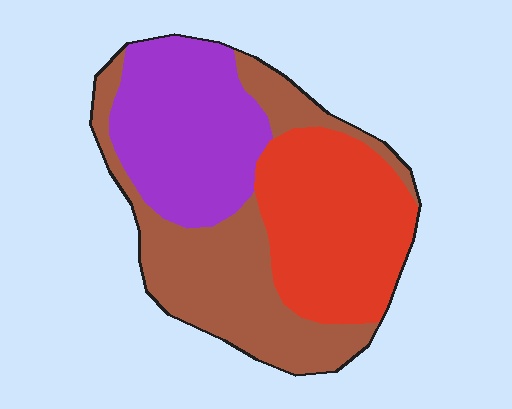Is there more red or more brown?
Brown.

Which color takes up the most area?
Brown, at roughly 35%.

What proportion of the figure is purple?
Purple takes up about one third (1/3) of the figure.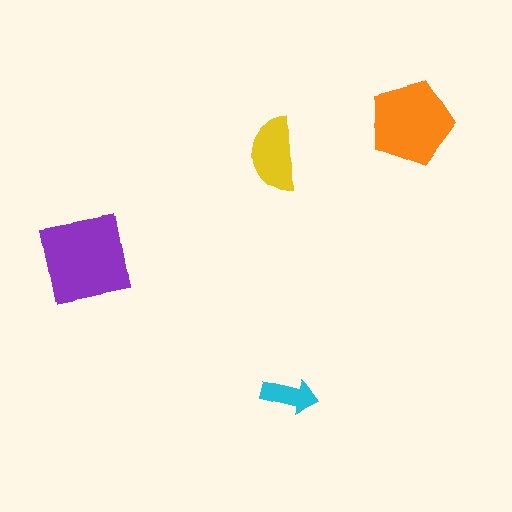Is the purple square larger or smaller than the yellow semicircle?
Larger.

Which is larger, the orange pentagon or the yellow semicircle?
The orange pentagon.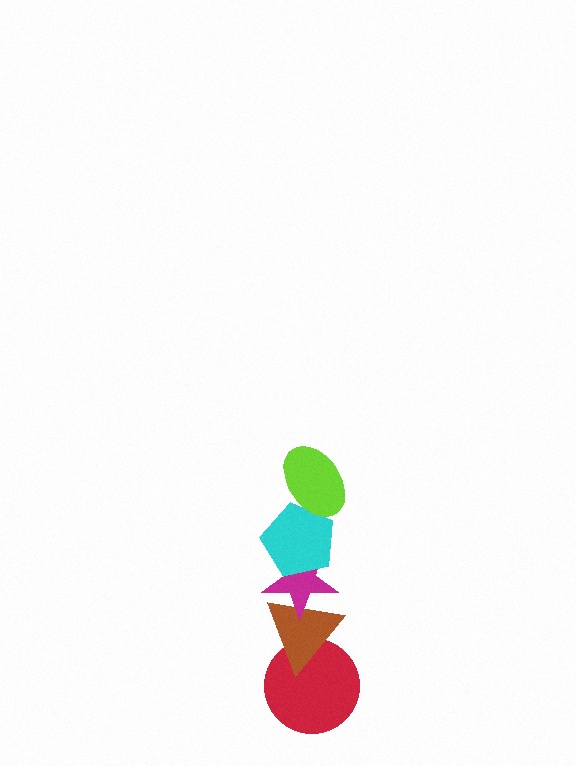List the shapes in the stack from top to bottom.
From top to bottom: the lime ellipse, the cyan pentagon, the magenta star, the brown triangle, the red circle.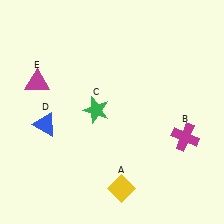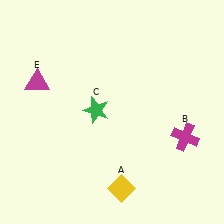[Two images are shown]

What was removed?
The blue triangle (D) was removed in Image 2.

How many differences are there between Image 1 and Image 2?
There is 1 difference between the two images.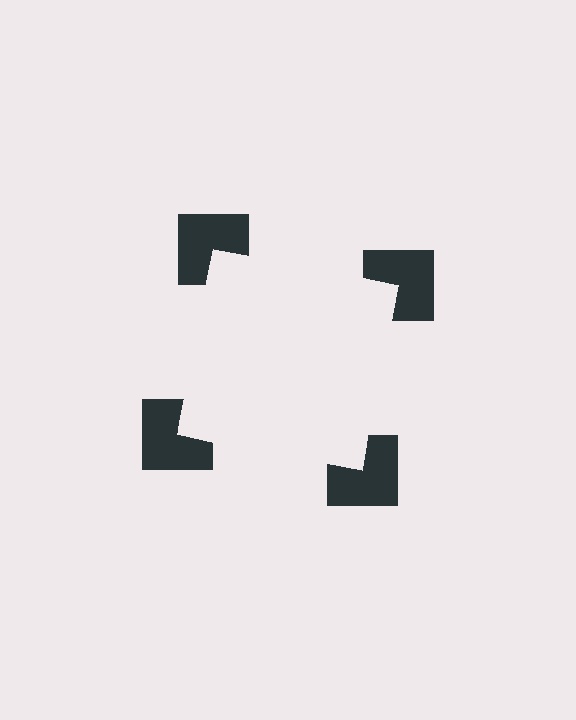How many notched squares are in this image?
There are 4 — one at each vertex of the illusory square.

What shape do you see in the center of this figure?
An illusory square — its edges are inferred from the aligned wedge cuts in the notched squares, not physically drawn.